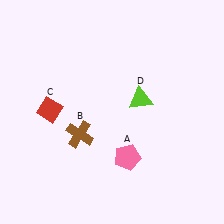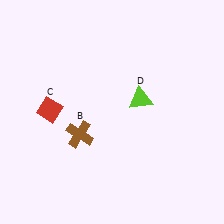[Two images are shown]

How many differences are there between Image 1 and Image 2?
There is 1 difference between the two images.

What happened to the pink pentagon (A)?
The pink pentagon (A) was removed in Image 2. It was in the bottom-right area of Image 1.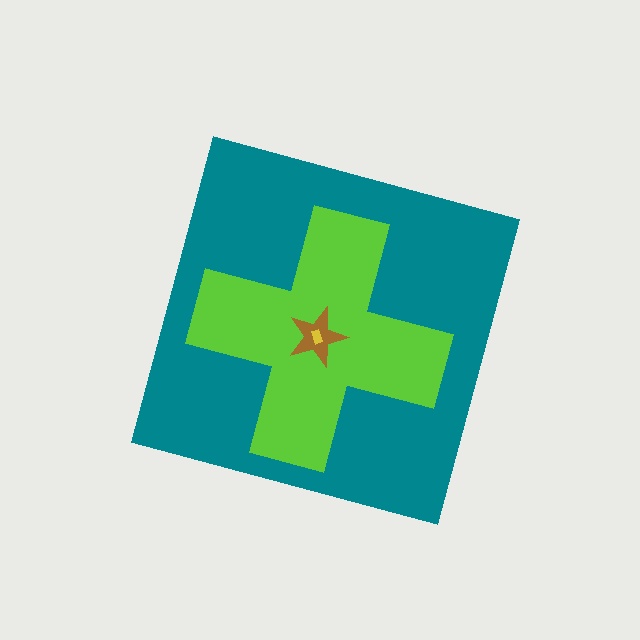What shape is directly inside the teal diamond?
The lime cross.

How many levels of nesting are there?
4.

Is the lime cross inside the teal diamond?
Yes.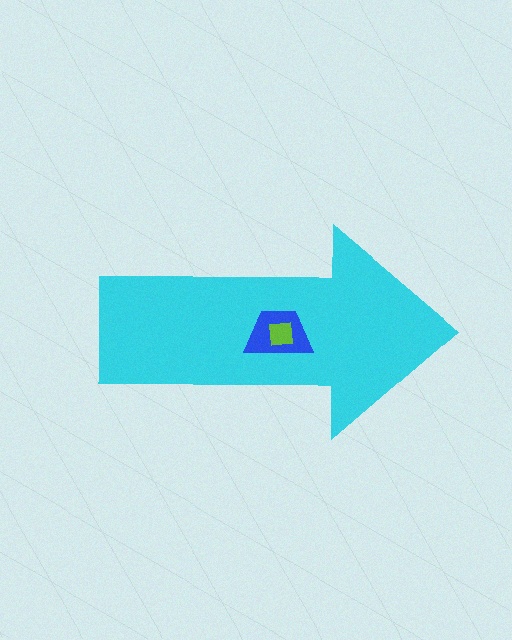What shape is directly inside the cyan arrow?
The blue trapezoid.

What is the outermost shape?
The cyan arrow.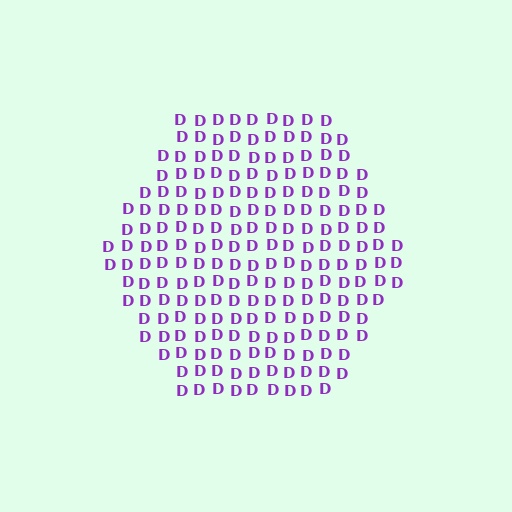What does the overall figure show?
The overall figure shows a hexagon.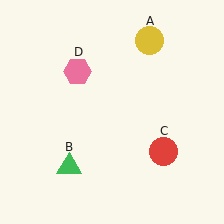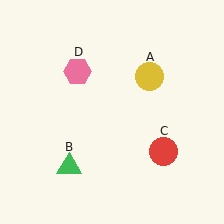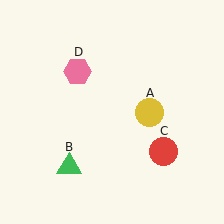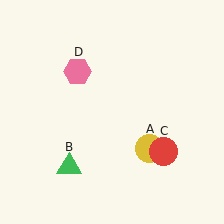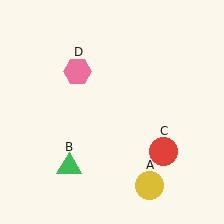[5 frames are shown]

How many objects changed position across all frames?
1 object changed position: yellow circle (object A).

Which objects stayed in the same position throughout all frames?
Green triangle (object B) and red circle (object C) and pink hexagon (object D) remained stationary.